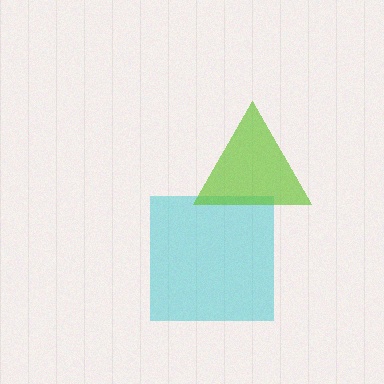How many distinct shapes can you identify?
There are 2 distinct shapes: a cyan square, a lime triangle.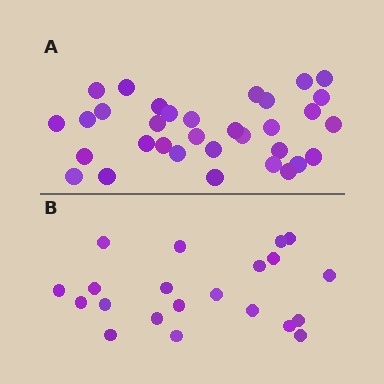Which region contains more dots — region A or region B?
Region A (the top region) has more dots.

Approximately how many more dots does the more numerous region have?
Region A has roughly 12 or so more dots than region B.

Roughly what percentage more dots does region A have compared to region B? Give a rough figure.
About 55% more.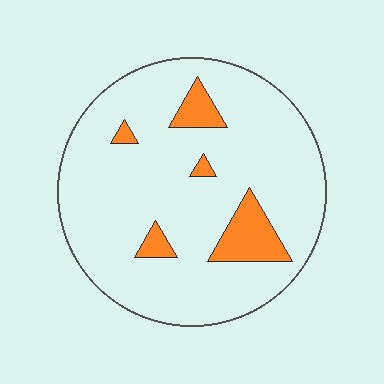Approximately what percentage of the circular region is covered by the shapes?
Approximately 10%.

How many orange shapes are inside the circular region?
5.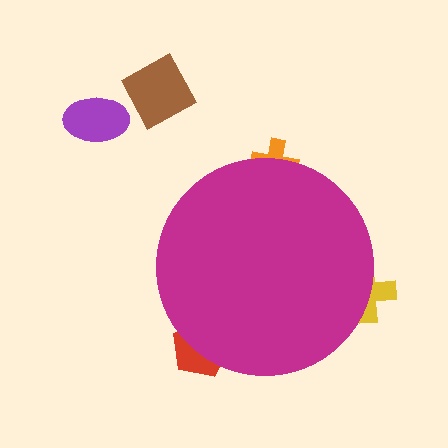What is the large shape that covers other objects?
A magenta circle.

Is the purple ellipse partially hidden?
No, the purple ellipse is fully visible.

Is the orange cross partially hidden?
Yes, the orange cross is partially hidden behind the magenta circle.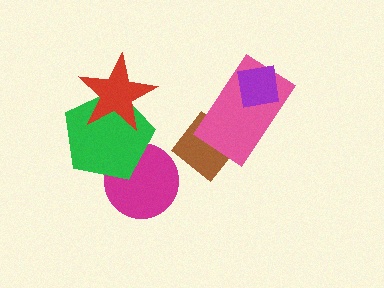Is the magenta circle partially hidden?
Yes, it is partially covered by another shape.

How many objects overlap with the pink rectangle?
2 objects overlap with the pink rectangle.